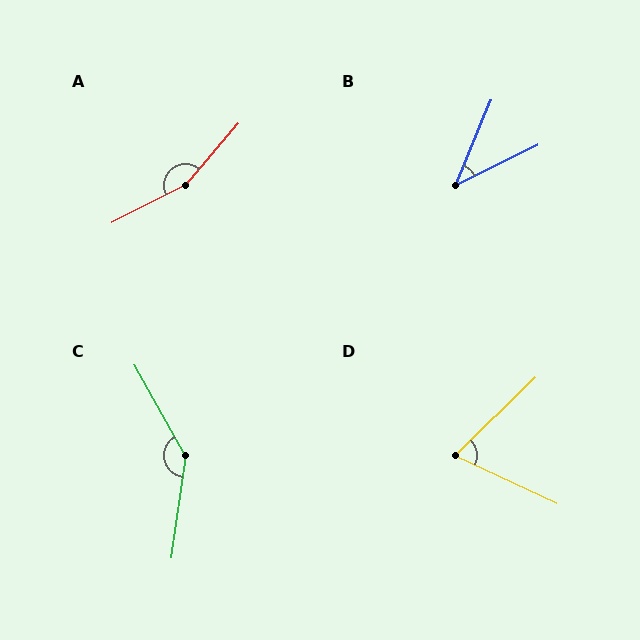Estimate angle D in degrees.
Approximately 69 degrees.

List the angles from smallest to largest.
B (41°), D (69°), C (143°), A (158°).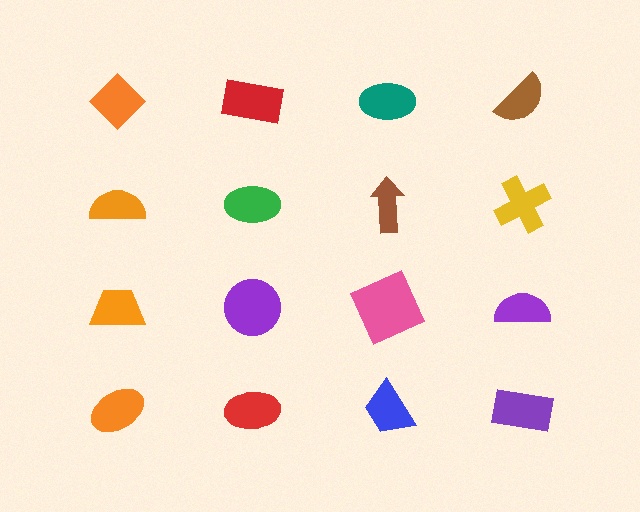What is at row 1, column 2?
A red rectangle.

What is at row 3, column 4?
A purple semicircle.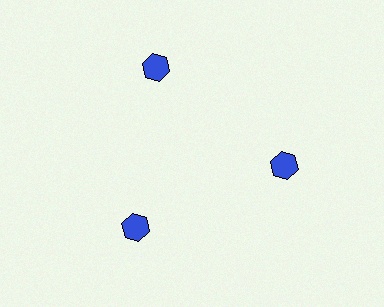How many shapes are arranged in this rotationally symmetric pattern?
There are 3 shapes, arranged in 3 groups of 1.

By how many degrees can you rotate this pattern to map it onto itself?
The pattern maps onto itself every 120 degrees of rotation.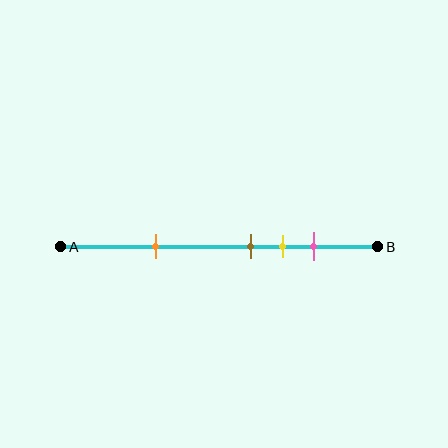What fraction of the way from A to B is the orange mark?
The orange mark is approximately 30% (0.3) of the way from A to B.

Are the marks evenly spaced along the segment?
No, the marks are not evenly spaced.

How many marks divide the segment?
There are 4 marks dividing the segment.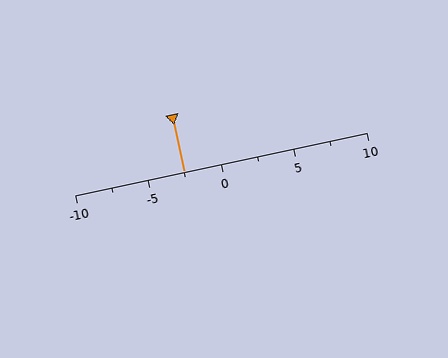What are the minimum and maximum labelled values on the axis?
The axis runs from -10 to 10.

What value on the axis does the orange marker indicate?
The marker indicates approximately -2.5.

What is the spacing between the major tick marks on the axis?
The major ticks are spaced 5 apart.